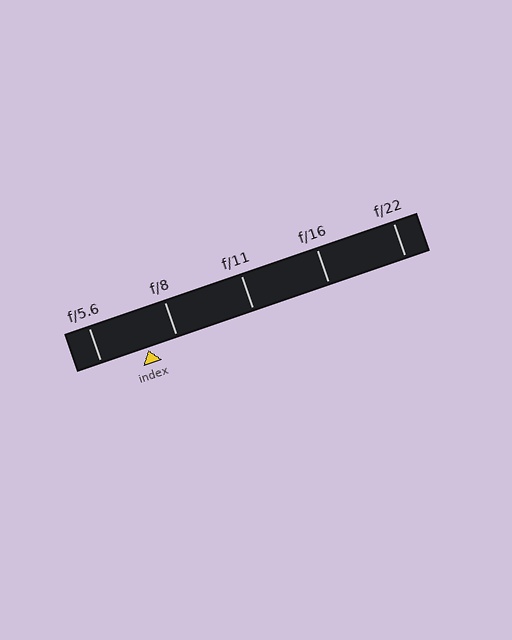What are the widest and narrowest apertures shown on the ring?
The widest aperture shown is f/5.6 and the narrowest is f/22.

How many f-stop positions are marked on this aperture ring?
There are 5 f-stop positions marked.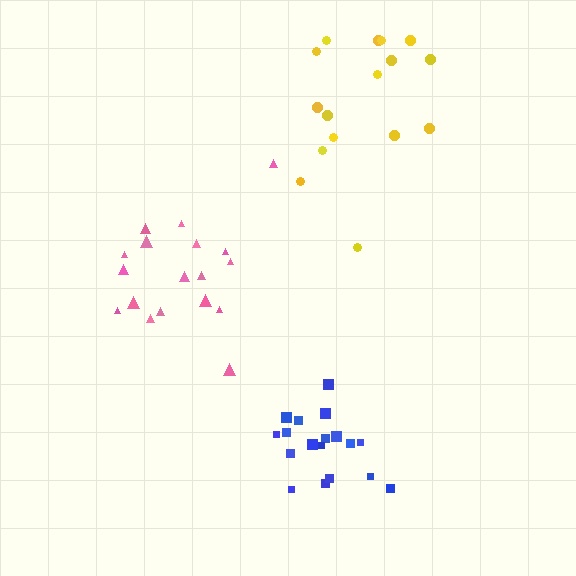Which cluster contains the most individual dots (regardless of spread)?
Pink (18).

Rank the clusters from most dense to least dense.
blue, pink, yellow.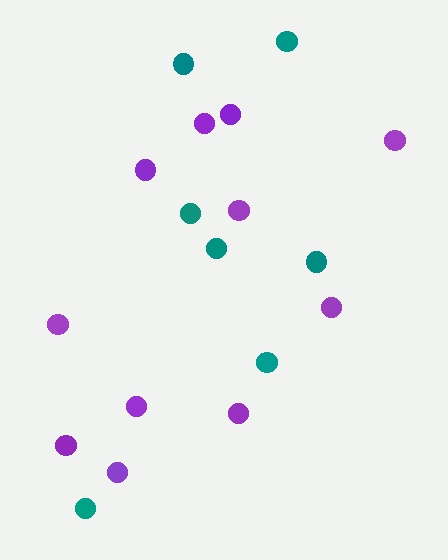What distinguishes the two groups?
There are 2 groups: one group of purple circles (11) and one group of teal circles (7).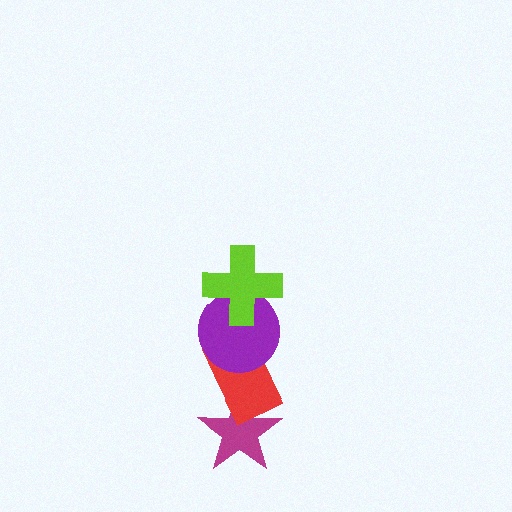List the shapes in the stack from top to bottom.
From top to bottom: the lime cross, the purple circle, the red rectangle, the magenta star.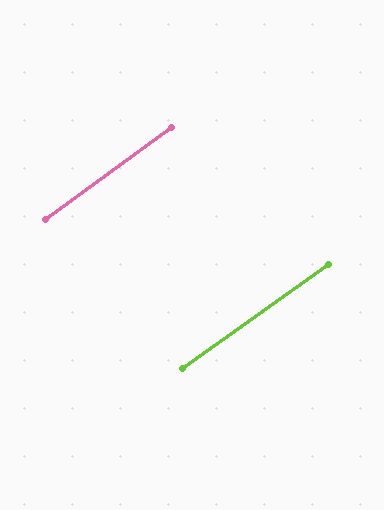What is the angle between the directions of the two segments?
Approximately 1 degree.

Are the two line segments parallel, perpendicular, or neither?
Parallel — their directions differ by only 0.7°.